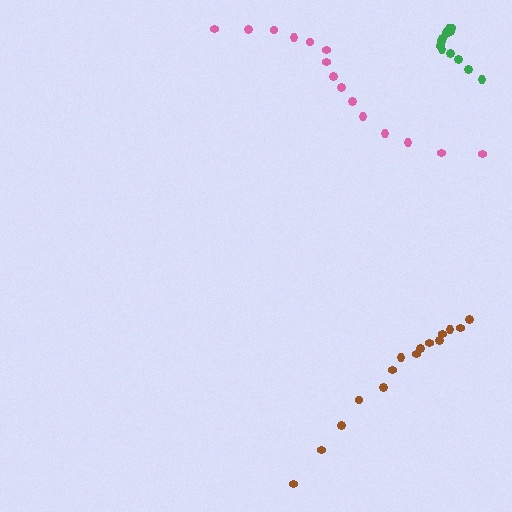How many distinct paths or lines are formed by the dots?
There are 3 distinct paths.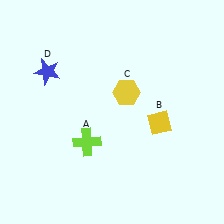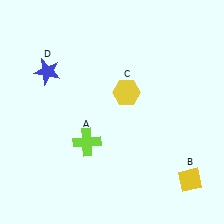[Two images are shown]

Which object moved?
The yellow diamond (B) moved down.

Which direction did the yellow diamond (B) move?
The yellow diamond (B) moved down.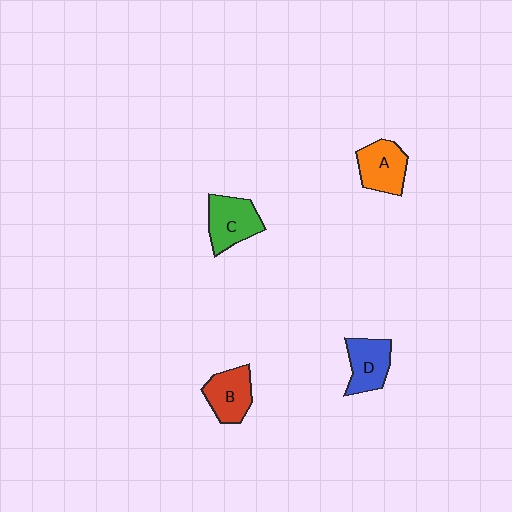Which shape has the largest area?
Shape C (green).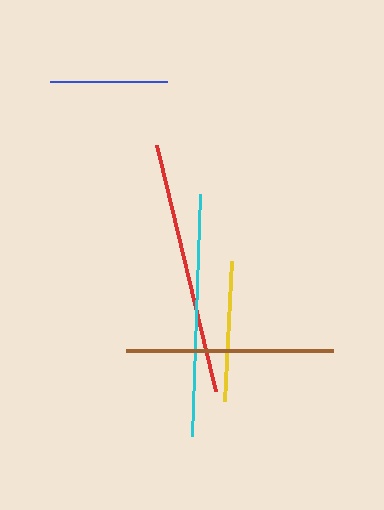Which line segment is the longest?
The red line is the longest at approximately 253 pixels.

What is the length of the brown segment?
The brown segment is approximately 207 pixels long.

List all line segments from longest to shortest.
From longest to shortest: red, cyan, brown, yellow, blue.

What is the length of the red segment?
The red segment is approximately 253 pixels long.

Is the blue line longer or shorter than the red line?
The red line is longer than the blue line.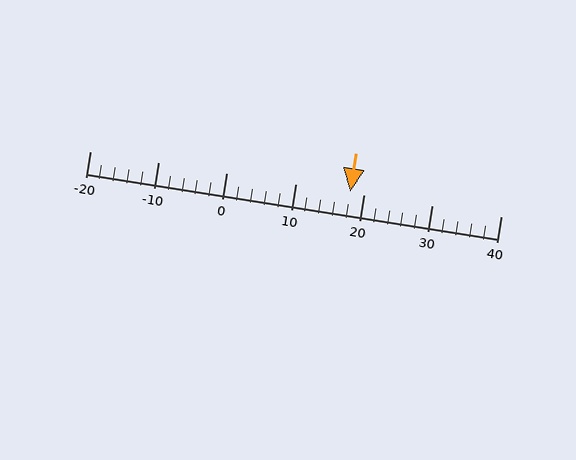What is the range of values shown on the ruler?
The ruler shows values from -20 to 40.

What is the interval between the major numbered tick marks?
The major tick marks are spaced 10 units apart.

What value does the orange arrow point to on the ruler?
The orange arrow points to approximately 18.